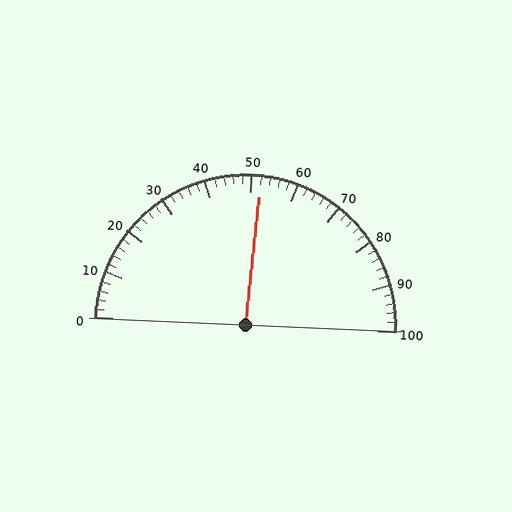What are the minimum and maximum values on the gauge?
The gauge ranges from 0 to 100.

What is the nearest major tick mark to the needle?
The nearest major tick mark is 50.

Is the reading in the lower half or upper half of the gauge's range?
The reading is in the upper half of the range (0 to 100).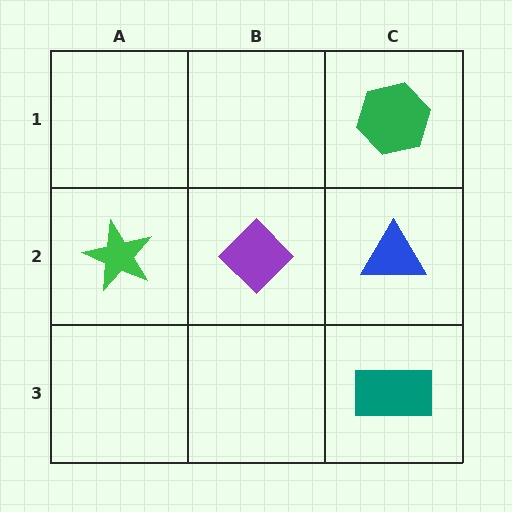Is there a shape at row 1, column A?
No, that cell is empty.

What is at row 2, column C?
A blue triangle.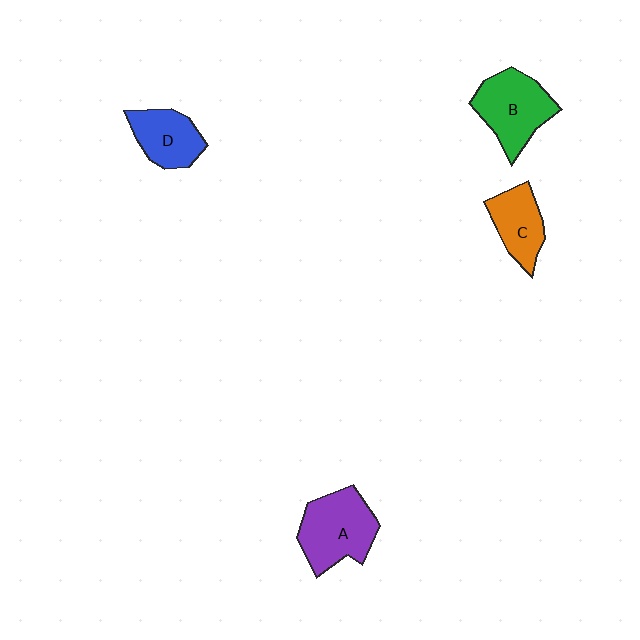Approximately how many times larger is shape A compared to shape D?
Approximately 1.4 times.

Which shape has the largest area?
Shape A (purple).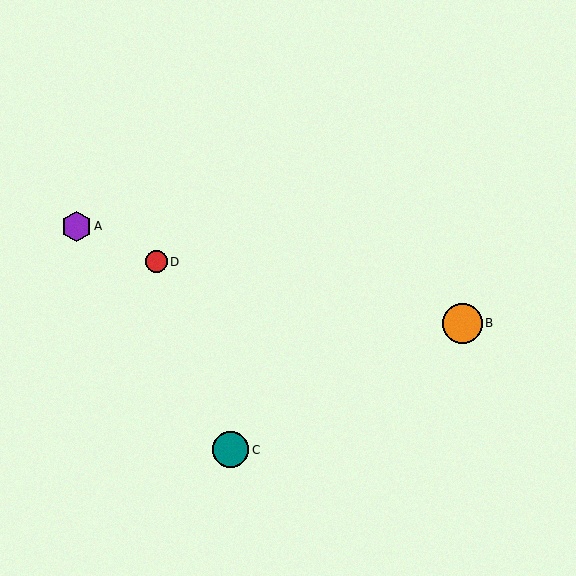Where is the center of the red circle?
The center of the red circle is at (156, 262).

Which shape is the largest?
The orange circle (labeled B) is the largest.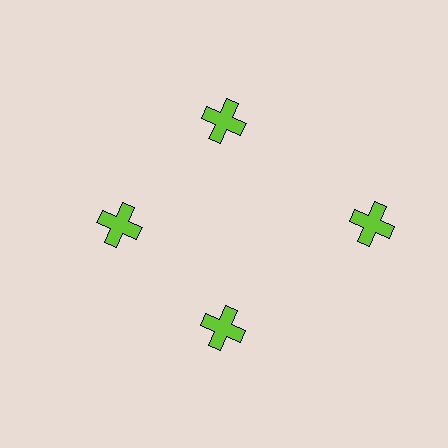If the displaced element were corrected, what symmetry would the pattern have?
It would have 4-fold rotational symmetry — the pattern would map onto itself every 90 degrees.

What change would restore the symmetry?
The symmetry would be restored by moving it inward, back onto the ring so that all 4 crosses sit at equal angles and equal distance from the center.